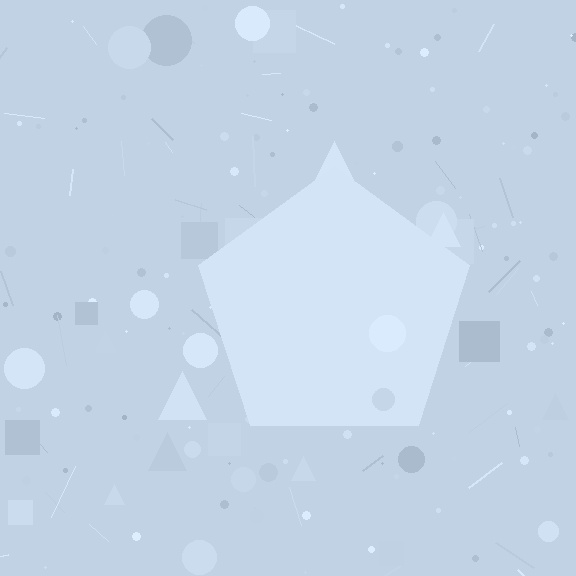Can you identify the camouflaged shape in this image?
The camouflaged shape is a pentagon.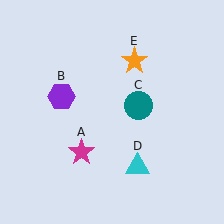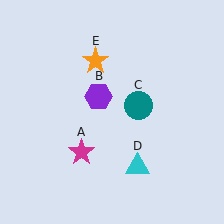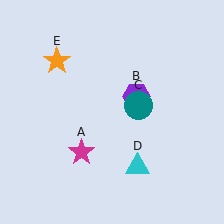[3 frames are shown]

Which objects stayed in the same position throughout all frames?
Magenta star (object A) and teal circle (object C) and cyan triangle (object D) remained stationary.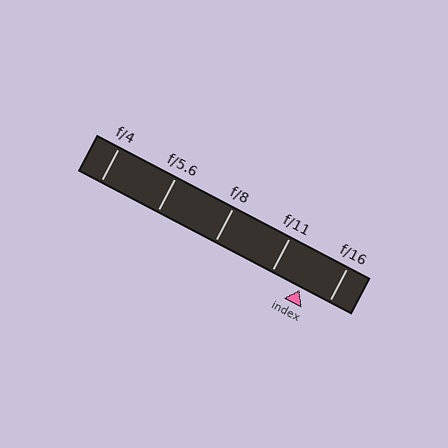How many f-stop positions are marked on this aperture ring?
There are 5 f-stop positions marked.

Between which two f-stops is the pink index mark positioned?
The index mark is between f/11 and f/16.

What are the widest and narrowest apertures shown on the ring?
The widest aperture shown is f/4 and the narrowest is f/16.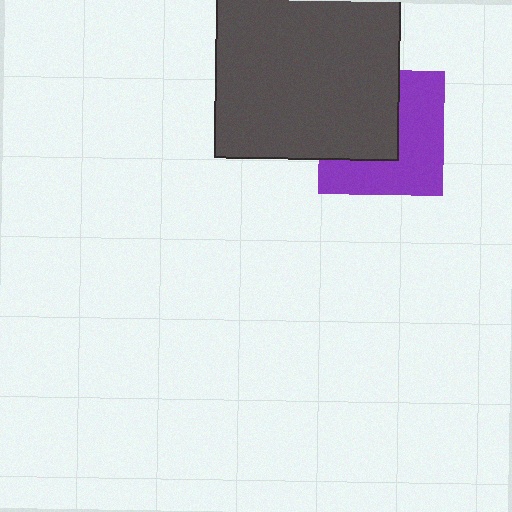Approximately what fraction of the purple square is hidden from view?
Roughly 47% of the purple square is hidden behind the dark gray rectangle.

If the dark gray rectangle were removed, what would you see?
You would see the complete purple square.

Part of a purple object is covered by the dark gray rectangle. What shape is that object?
It is a square.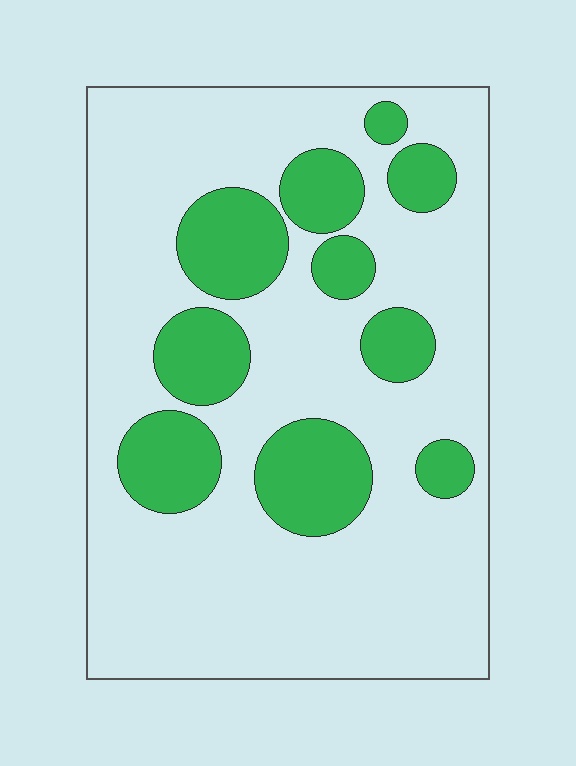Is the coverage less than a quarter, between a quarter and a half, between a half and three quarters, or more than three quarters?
Less than a quarter.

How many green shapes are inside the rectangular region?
10.